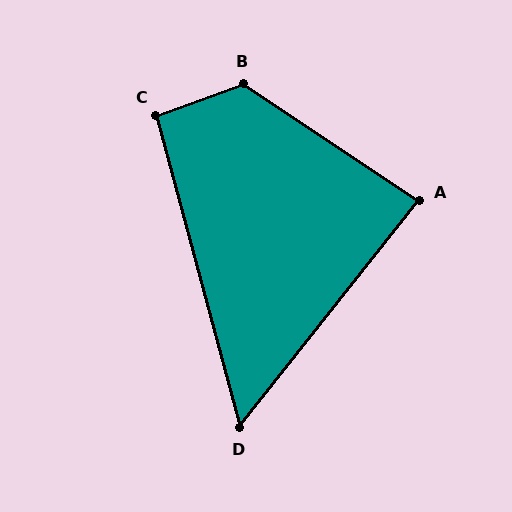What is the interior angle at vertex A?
Approximately 85 degrees (approximately right).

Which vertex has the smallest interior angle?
D, at approximately 53 degrees.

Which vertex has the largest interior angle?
B, at approximately 127 degrees.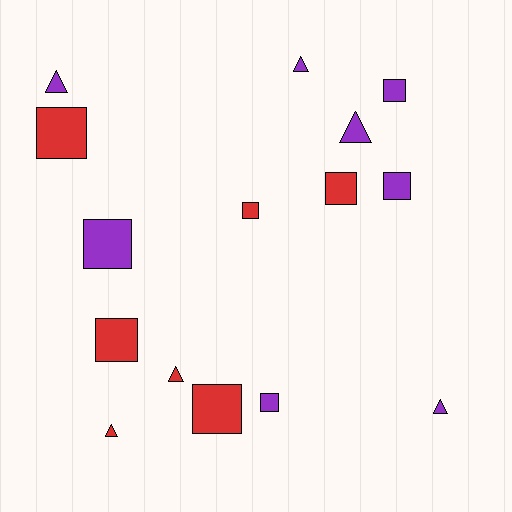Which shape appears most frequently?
Square, with 9 objects.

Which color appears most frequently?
Purple, with 8 objects.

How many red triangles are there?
There are 2 red triangles.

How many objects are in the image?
There are 15 objects.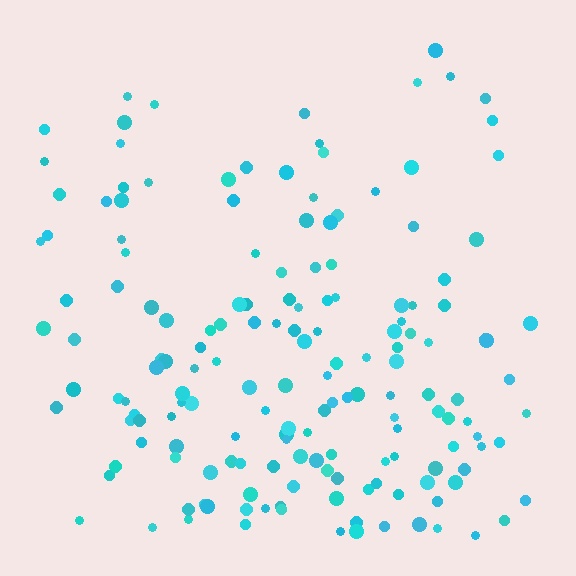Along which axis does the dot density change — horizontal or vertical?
Vertical.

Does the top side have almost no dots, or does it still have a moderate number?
Still a moderate number, just noticeably fewer than the bottom.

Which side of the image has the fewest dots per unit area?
The top.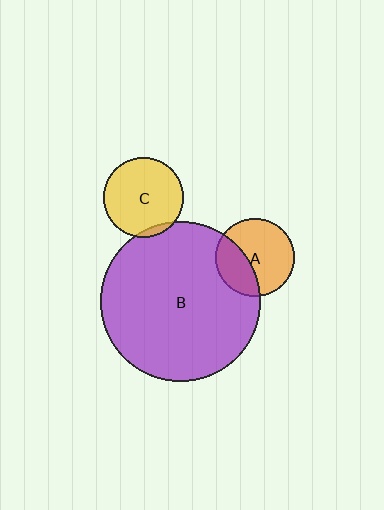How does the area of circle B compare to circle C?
Approximately 4.0 times.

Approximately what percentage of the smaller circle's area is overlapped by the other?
Approximately 5%.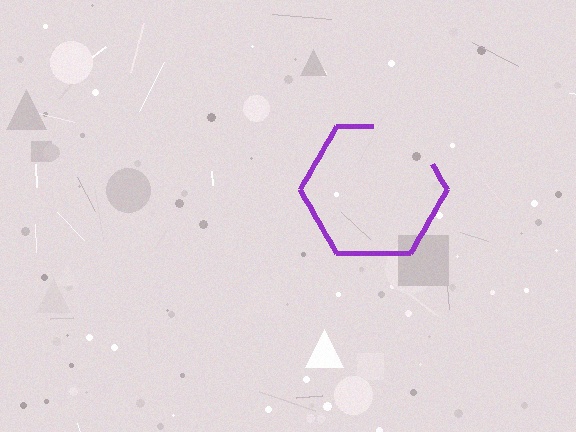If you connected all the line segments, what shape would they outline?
They would outline a hexagon.